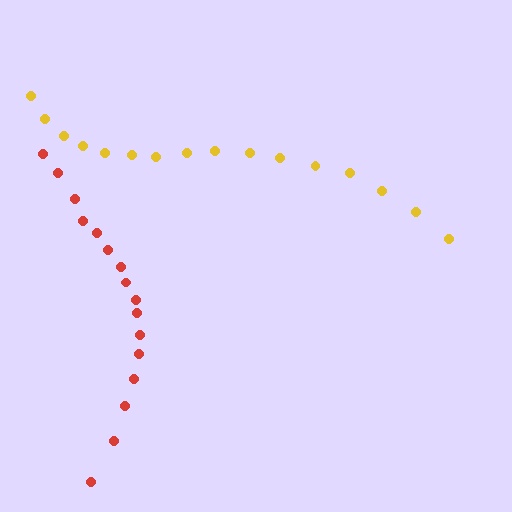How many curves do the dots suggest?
There are 2 distinct paths.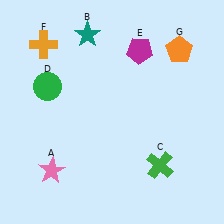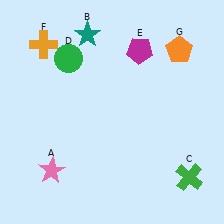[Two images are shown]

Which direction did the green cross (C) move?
The green cross (C) moved right.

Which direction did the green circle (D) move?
The green circle (D) moved up.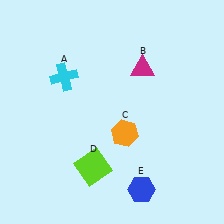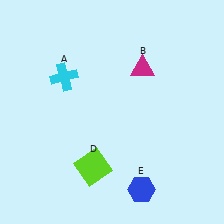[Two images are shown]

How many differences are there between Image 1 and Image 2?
There is 1 difference between the two images.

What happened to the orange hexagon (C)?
The orange hexagon (C) was removed in Image 2. It was in the bottom-right area of Image 1.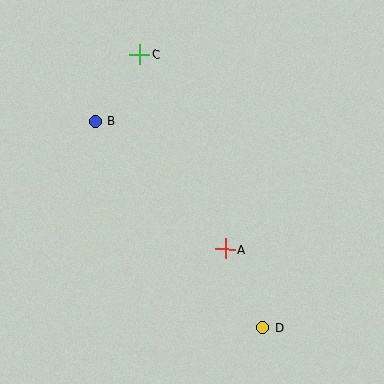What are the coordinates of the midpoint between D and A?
The midpoint between D and A is at (244, 288).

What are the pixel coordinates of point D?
Point D is at (263, 328).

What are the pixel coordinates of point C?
Point C is at (140, 54).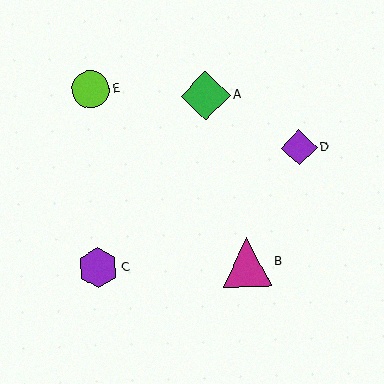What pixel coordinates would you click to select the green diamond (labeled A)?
Click at (206, 96) to select the green diamond A.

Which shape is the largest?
The magenta triangle (labeled B) is the largest.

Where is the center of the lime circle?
The center of the lime circle is at (91, 89).